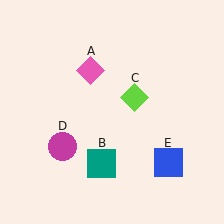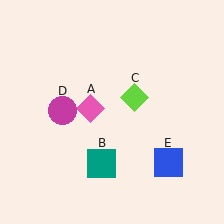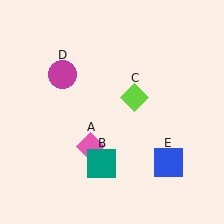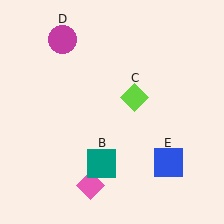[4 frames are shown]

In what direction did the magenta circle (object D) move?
The magenta circle (object D) moved up.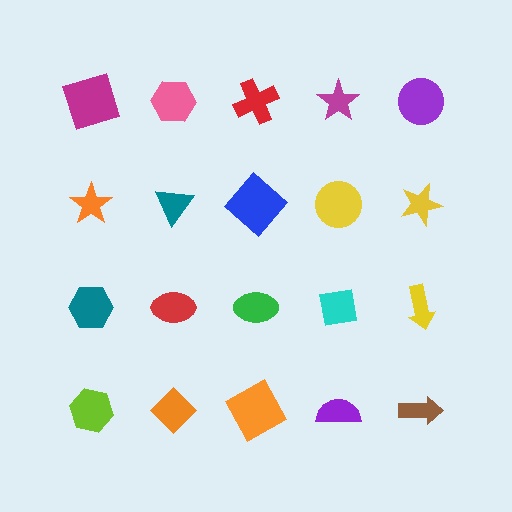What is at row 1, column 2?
A pink hexagon.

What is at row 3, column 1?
A teal hexagon.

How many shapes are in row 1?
5 shapes.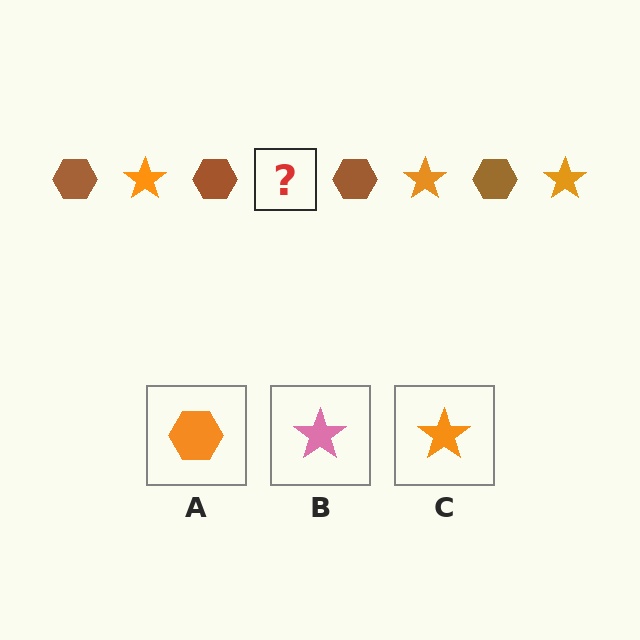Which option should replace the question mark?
Option C.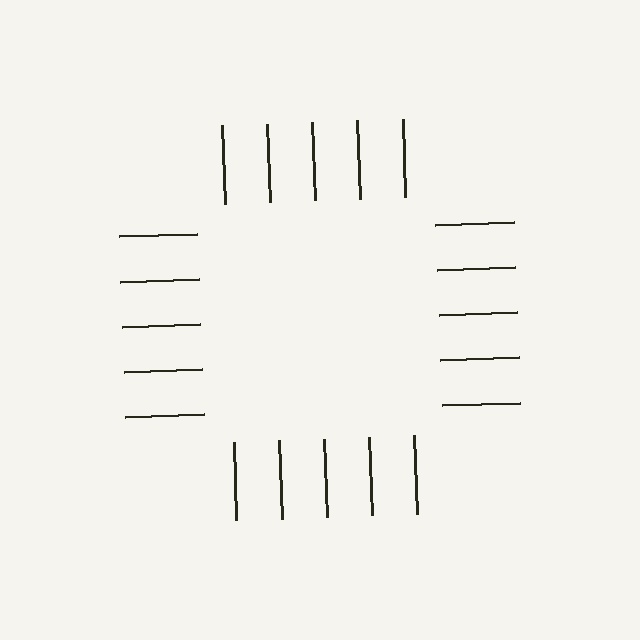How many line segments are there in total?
20 — 5 along each of the 4 edges.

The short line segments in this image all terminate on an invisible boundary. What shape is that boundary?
An illusory square — the line segments terminate on its edges but no continuous stroke is drawn.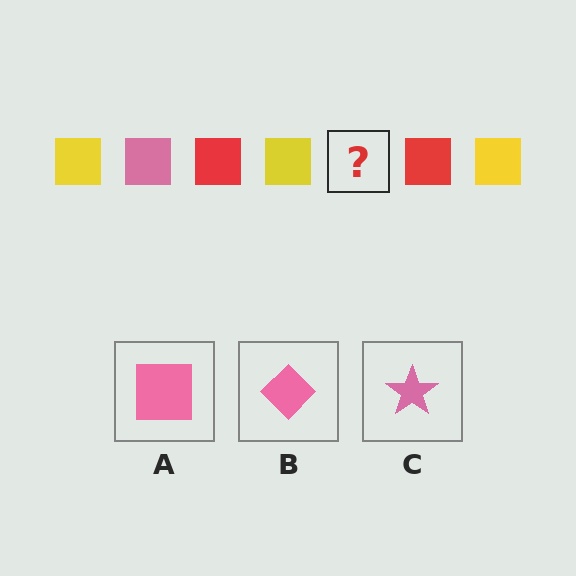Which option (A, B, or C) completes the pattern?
A.